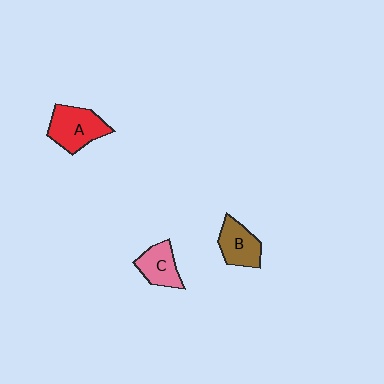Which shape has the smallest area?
Shape C (pink).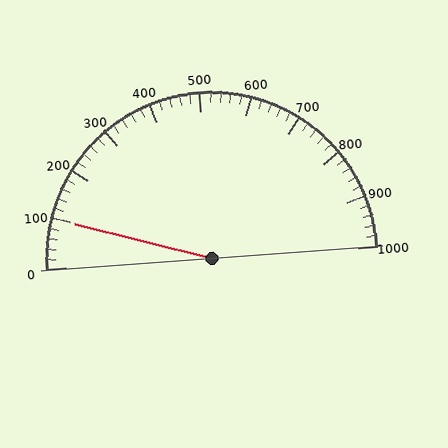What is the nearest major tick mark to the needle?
The nearest major tick mark is 100.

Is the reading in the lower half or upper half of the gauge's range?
The reading is in the lower half of the range (0 to 1000).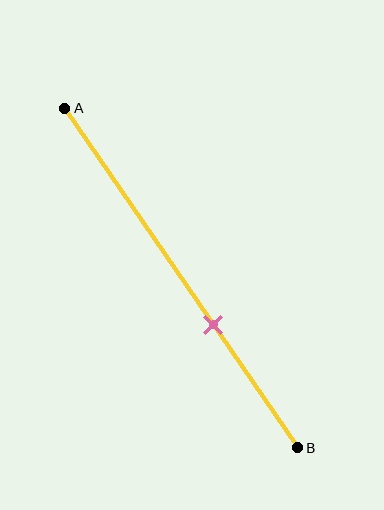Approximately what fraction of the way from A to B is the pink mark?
The pink mark is approximately 65% of the way from A to B.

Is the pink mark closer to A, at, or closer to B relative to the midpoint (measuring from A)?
The pink mark is closer to point B than the midpoint of segment AB.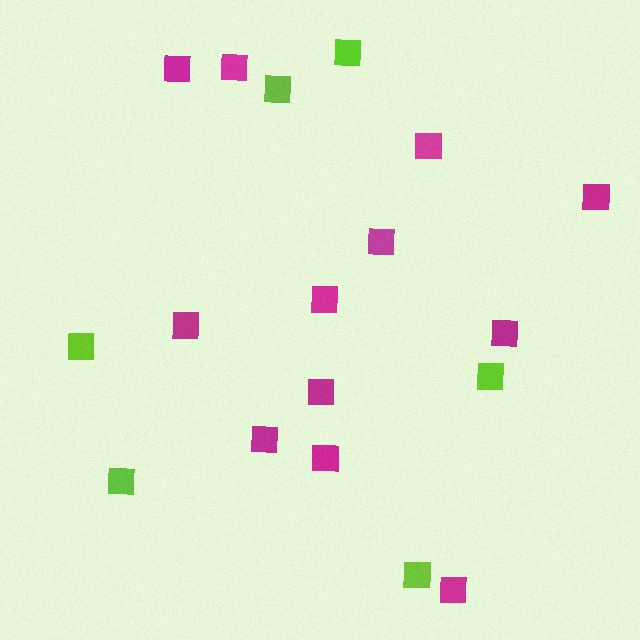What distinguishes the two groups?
There are 2 groups: one group of magenta squares (12) and one group of lime squares (6).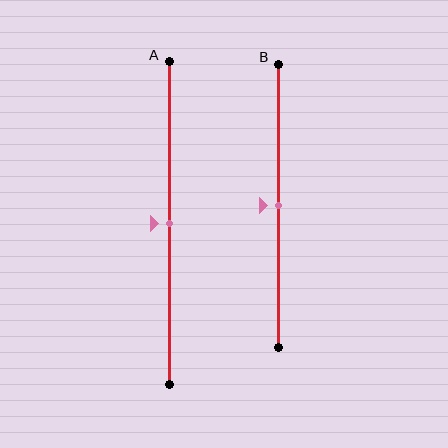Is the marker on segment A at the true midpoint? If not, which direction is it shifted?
Yes, the marker on segment A is at the true midpoint.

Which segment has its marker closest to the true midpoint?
Segment A has its marker closest to the true midpoint.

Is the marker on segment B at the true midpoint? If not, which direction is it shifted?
Yes, the marker on segment B is at the true midpoint.